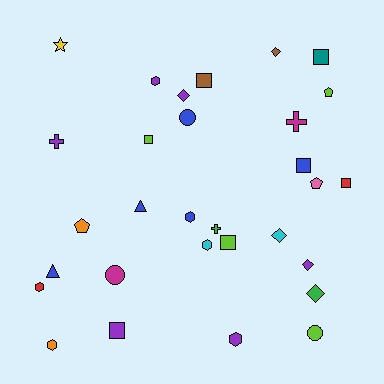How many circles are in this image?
There are 3 circles.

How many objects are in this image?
There are 30 objects.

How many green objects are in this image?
There are 2 green objects.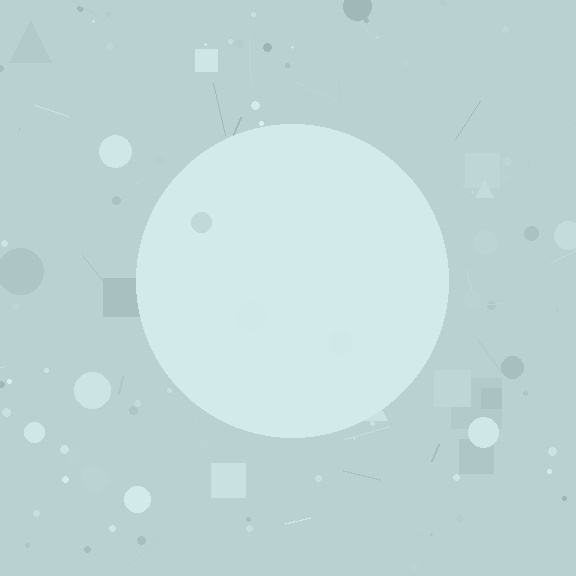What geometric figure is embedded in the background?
A circle is embedded in the background.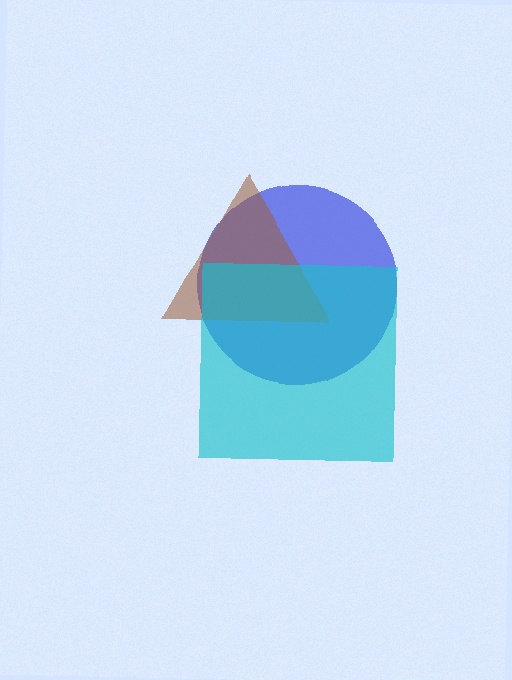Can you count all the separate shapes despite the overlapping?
Yes, there are 3 separate shapes.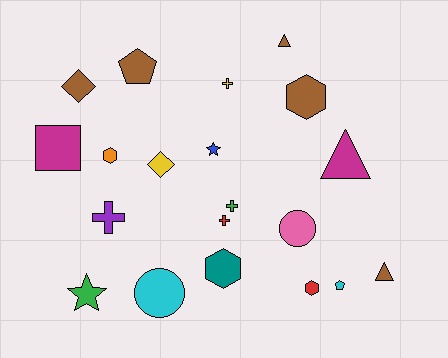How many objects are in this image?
There are 20 objects.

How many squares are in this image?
There is 1 square.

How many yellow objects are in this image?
There are 2 yellow objects.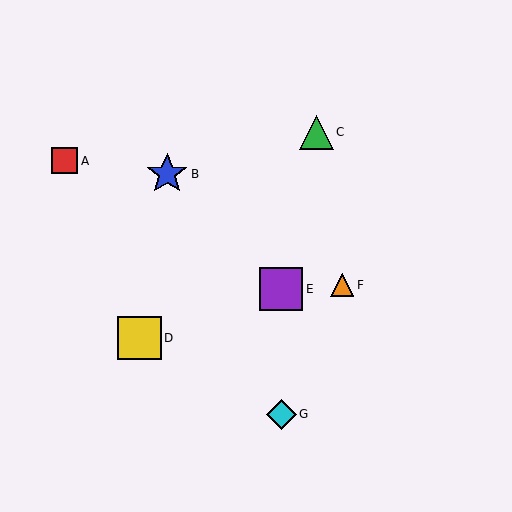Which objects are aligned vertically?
Objects E, G are aligned vertically.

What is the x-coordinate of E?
Object E is at x≈281.